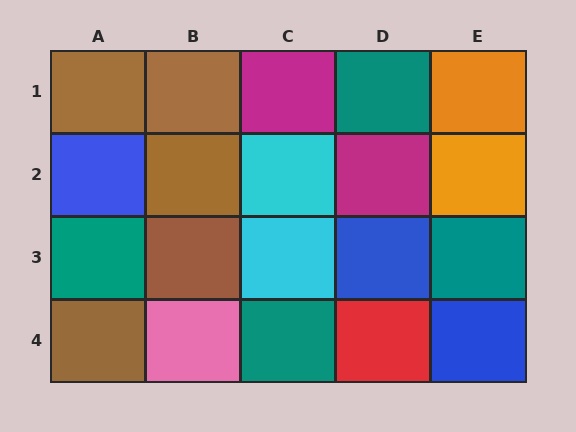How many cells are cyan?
2 cells are cyan.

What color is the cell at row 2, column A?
Blue.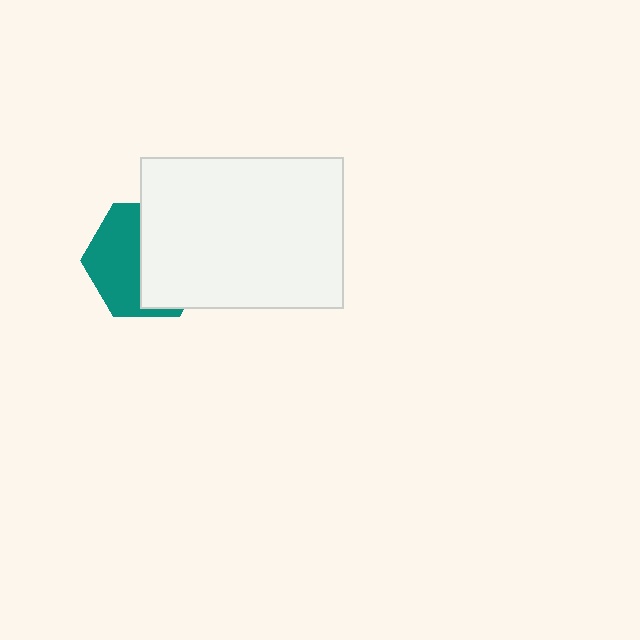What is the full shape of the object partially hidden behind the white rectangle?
The partially hidden object is a teal hexagon.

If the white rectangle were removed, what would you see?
You would see the complete teal hexagon.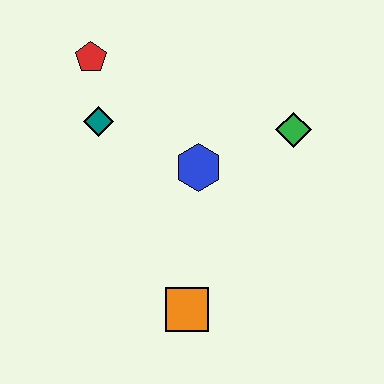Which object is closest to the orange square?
The blue hexagon is closest to the orange square.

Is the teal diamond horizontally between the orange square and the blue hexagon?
No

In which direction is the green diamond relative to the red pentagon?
The green diamond is to the right of the red pentagon.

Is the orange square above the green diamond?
No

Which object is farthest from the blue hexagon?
The red pentagon is farthest from the blue hexagon.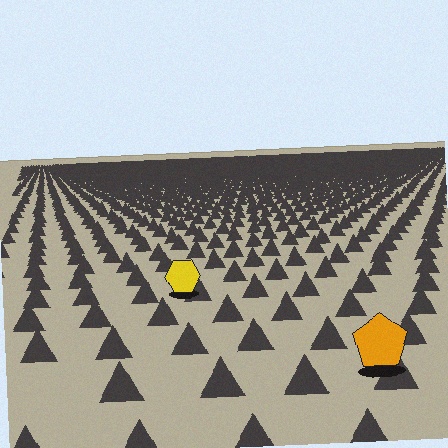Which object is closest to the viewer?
The orange pentagon is closest. The texture marks near it are larger and more spread out.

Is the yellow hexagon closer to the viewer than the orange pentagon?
No. The orange pentagon is closer — you can tell from the texture gradient: the ground texture is coarser near it.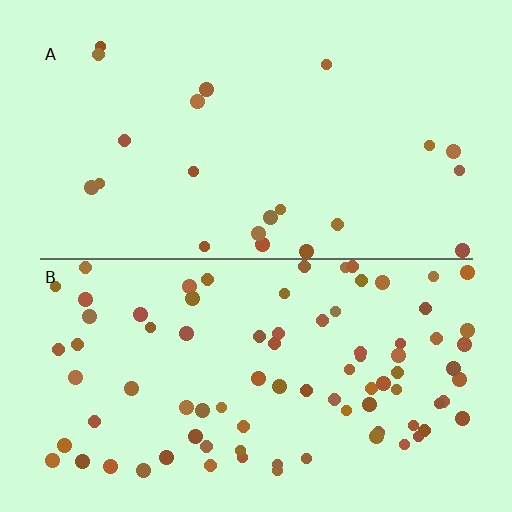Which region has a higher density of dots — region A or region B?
B (the bottom).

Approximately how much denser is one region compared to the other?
Approximately 3.9× — region B over region A.